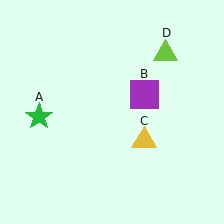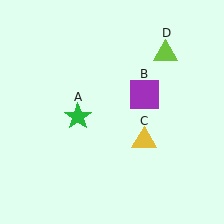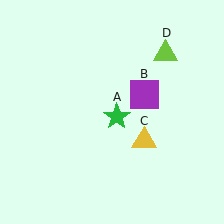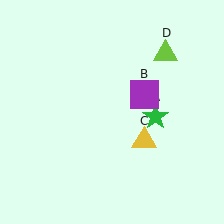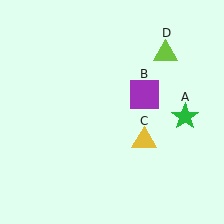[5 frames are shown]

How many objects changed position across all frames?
1 object changed position: green star (object A).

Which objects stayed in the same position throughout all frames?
Purple square (object B) and yellow triangle (object C) and lime triangle (object D) remained stationary.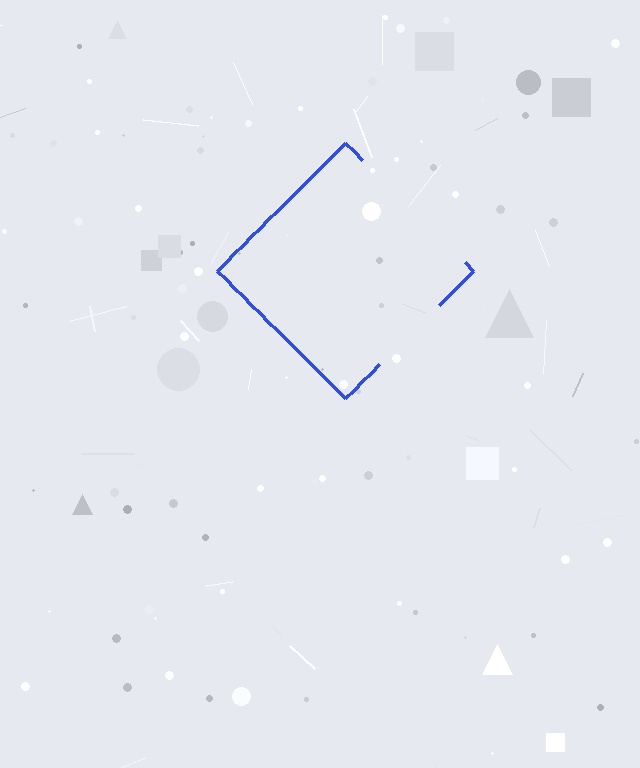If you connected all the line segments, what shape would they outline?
They would outline a diamond.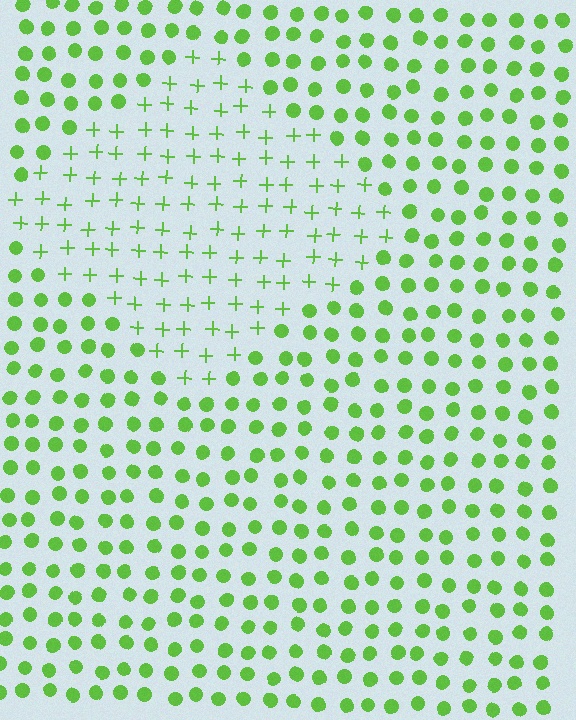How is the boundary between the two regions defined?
The boundary is defined by a change in element shape: plus signs inside vs. circles outside. All elements share the same color and spacing.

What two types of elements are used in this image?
The image uses plus signs inside the diamond region and circles outside it.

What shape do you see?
I see a diamond.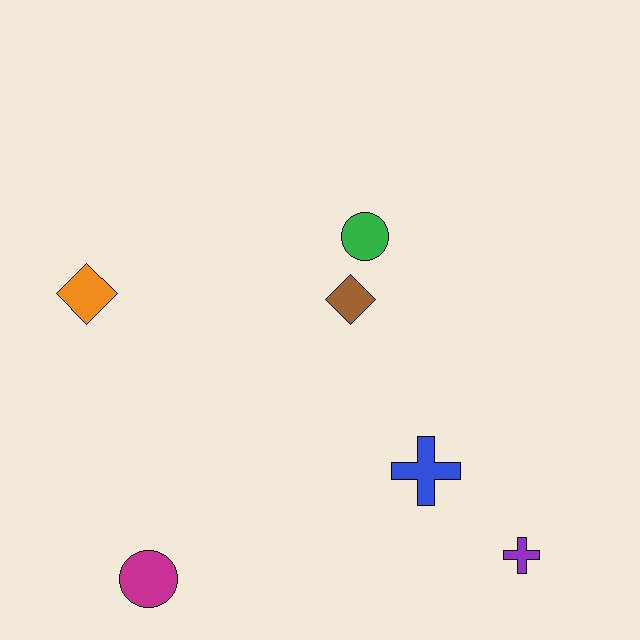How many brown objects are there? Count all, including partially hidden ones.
There is 1 brown object.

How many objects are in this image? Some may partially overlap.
There are 6 objects.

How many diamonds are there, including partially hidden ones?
There are 2 diamonds.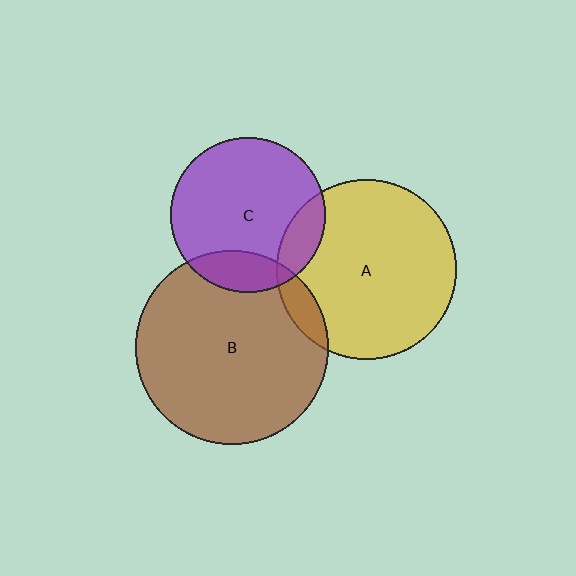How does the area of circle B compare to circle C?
Approximately 1.6 times.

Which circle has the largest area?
Circle B (brown).